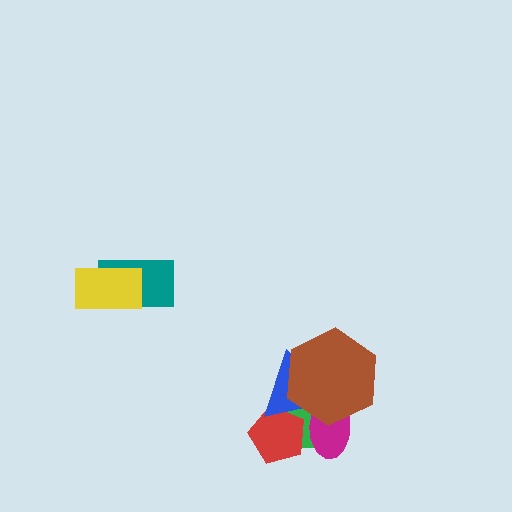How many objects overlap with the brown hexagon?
3 objects overlap with the brown hexagon.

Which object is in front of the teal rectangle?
The yellow rectangle is in front of the teal rectangle.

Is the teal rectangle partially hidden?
Yes, it is partially covered by another shape.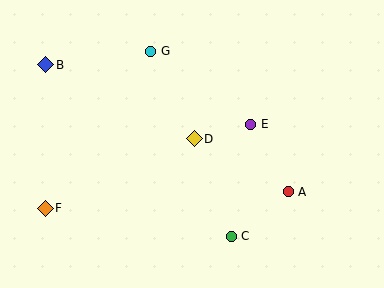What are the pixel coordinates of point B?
Point B is at (46, 65).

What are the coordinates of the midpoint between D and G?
The midpoint between D and G is at (172, 95).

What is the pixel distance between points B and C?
The distance between B and C is 253 pixels.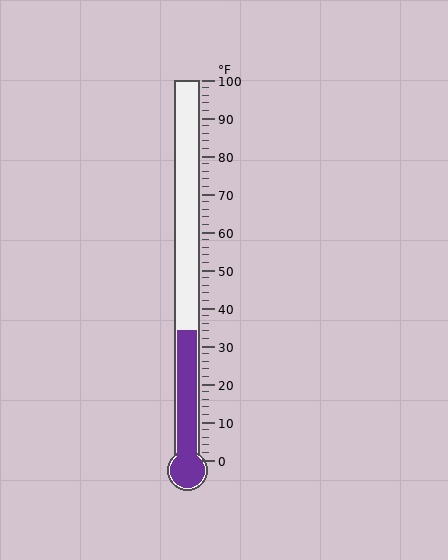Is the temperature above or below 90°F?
The temperature is below 90°F.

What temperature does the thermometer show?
The thermometer shows approximately 34°F.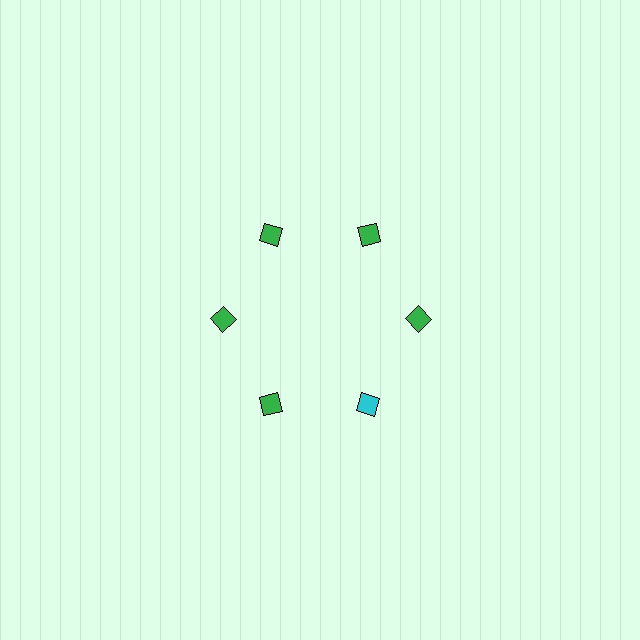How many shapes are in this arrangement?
There are 6 shapes arranged in a ring pattern.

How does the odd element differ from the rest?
It has a different color: cyan instead of green.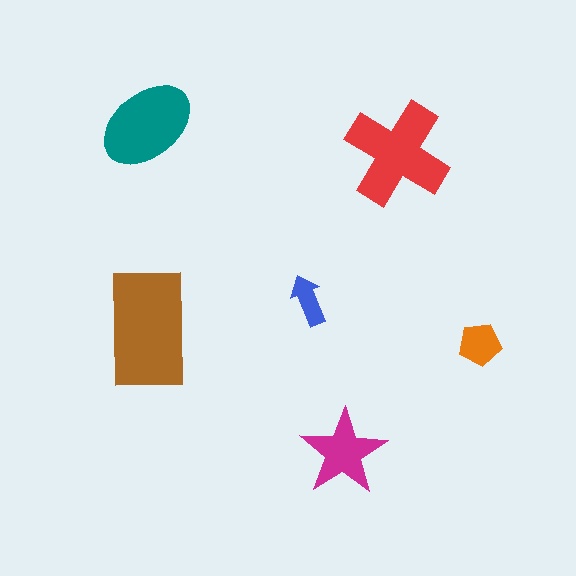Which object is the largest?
The brown rectangle.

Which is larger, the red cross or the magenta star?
The red cross.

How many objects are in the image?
There are 6 objects in the image.